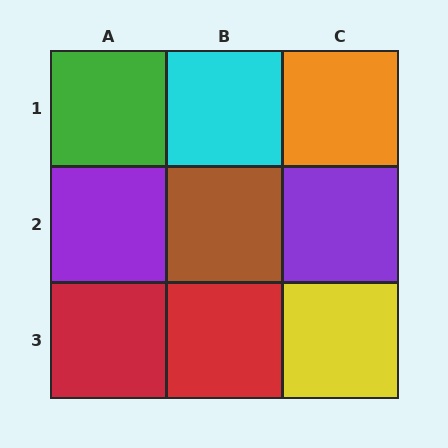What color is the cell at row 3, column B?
Red.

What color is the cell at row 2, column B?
Brown.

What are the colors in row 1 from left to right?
Green, cyan, orange.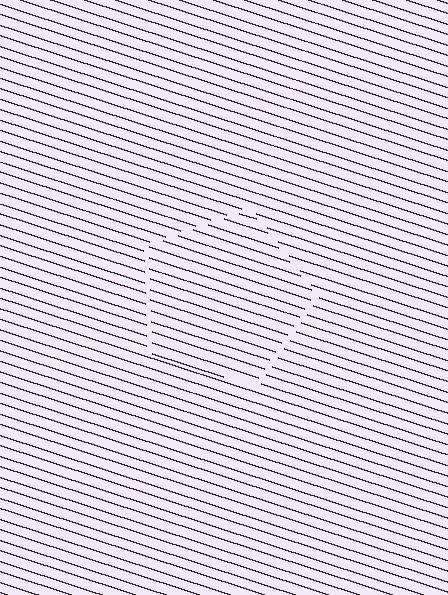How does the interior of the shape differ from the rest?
The interior of the shape contains the same grating, shifted by half a period — the contour is defined by the phase discontinuity where line-ends from the inner and outer gratings abut.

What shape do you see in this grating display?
An illusory pentagon. The interior of the shape contains the same grating, shifted by half a period — the contour is defined by the phase discontinuity where line-ends from the inner and outer gratings abut.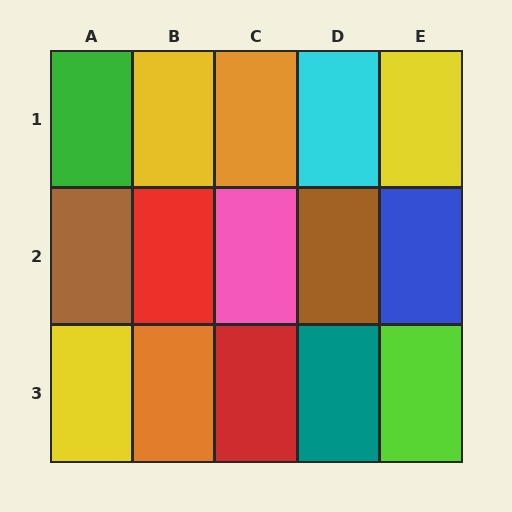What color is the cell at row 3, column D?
Teal.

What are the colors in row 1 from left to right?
Green, yellow, orange, cyan, yellow.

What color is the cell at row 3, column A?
Yellow.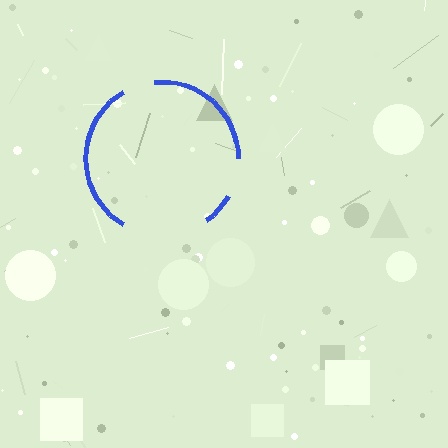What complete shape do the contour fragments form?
The contour fragments form a circle.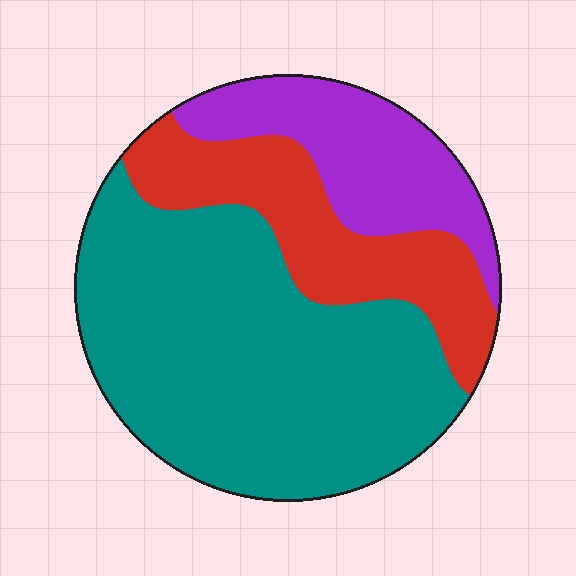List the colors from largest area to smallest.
From largest to smallest: teal, red, purple.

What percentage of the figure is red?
Red takes up about one quarter (1/4) of the figure.